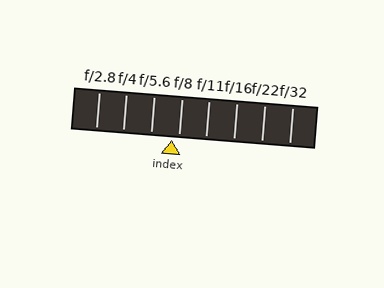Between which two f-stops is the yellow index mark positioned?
The index mark is between f/5.6 and f/8.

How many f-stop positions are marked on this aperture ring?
There are 8 f-stop positions marked.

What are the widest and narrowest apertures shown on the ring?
The widest aperture shown is f/2.8 and the narrowest is f/32.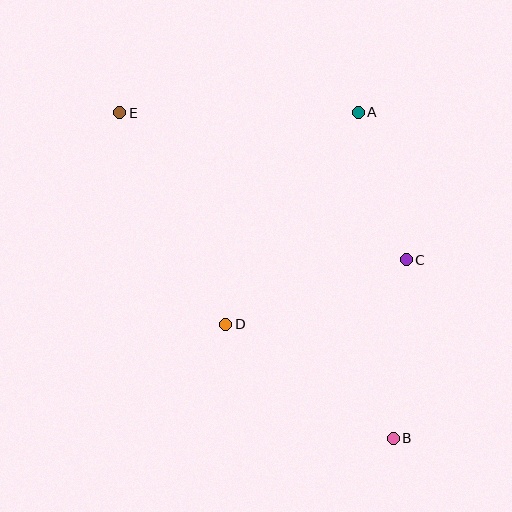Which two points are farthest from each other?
Points B and E are farthest from each other.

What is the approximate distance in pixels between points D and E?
The distance between D and E is approximately 237 pixels.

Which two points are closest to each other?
Points A and C are closest to each other.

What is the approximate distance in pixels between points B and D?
The distance between B and D is approximately 203 pixels.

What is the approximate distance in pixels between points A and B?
The distance between A and B is approximately 328 pixels.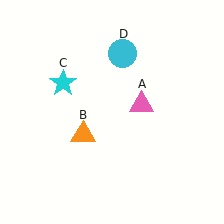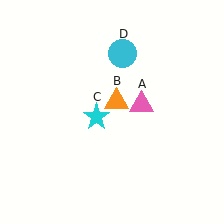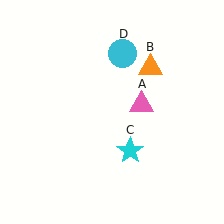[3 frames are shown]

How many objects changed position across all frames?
2 objects changed position: orange triangle (object B), cyan star (object C).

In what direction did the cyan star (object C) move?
The cyan star (object C) moved down and to the right.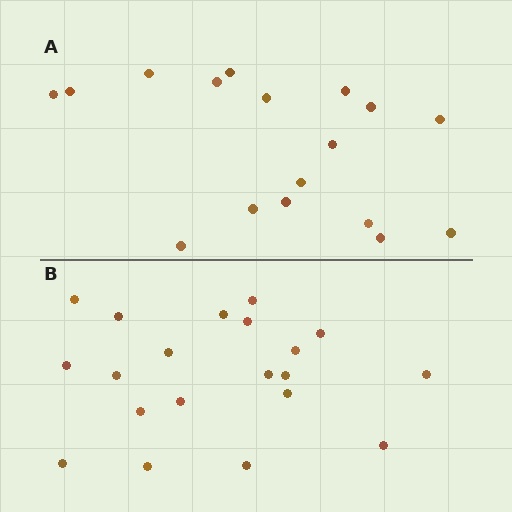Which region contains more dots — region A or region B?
Region B (the bottom region) has more dots.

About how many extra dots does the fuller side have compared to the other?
Region B has just a few more — roughly 2 or 3 more dots than region A.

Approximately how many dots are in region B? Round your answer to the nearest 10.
About 20 dots.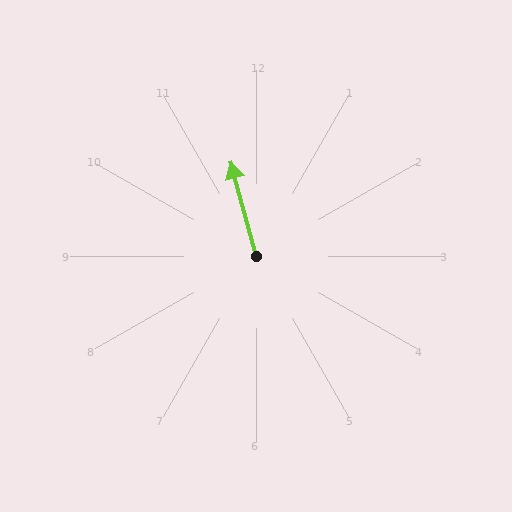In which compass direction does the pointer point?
North.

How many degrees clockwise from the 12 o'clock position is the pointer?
Approximately 345 degrees.